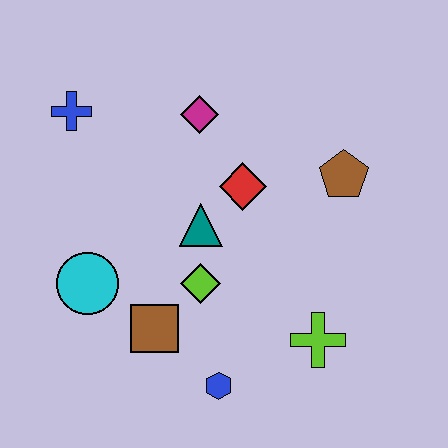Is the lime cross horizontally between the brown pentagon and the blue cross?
Yes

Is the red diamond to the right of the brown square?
Yes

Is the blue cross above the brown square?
Yes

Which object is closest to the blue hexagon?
The brown square is closest to the blue hexagon.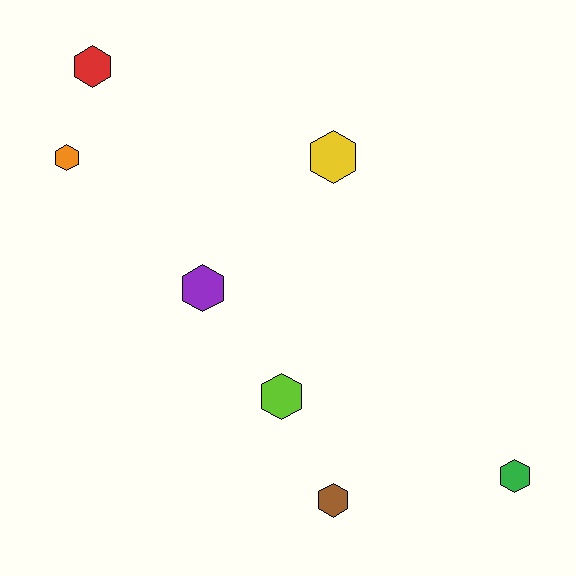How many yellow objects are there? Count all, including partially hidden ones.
There is 1 yellow object.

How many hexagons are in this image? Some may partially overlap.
There are 7 hexagons.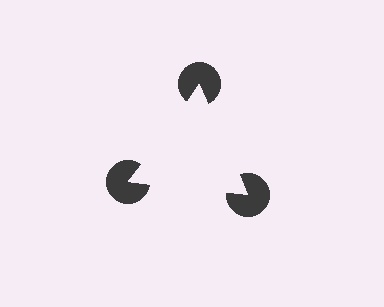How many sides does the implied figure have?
3 sides.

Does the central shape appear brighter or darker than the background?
It typically appears slightly brighter than the background, even though no actual brightness change is drawn.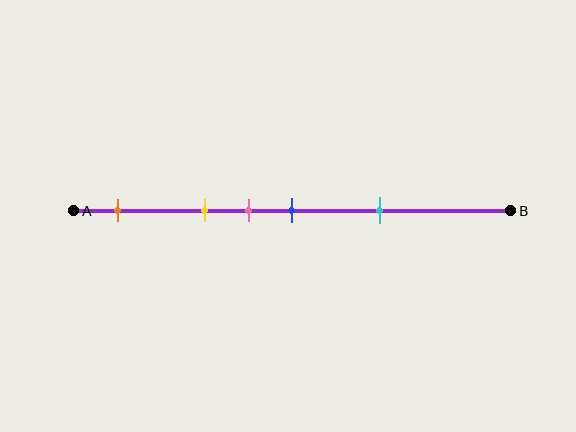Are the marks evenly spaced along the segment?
No, the marks are not evenly spaced.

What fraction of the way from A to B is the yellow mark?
The yellow mark is approximately 30% (0.3) of the way from A to B.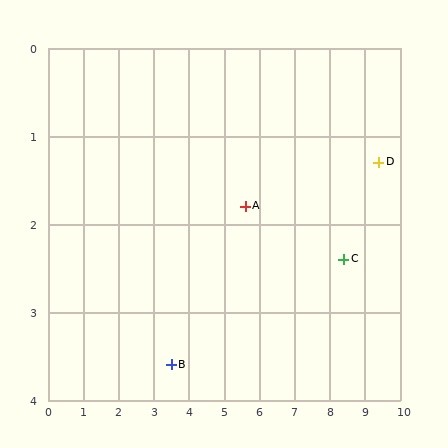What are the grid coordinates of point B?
Point B is at approximately (3.5, 3.6).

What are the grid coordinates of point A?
Point A is at approximately (5.6, 1.8).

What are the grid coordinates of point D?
Point D is at approximately (9.4, 1.3).